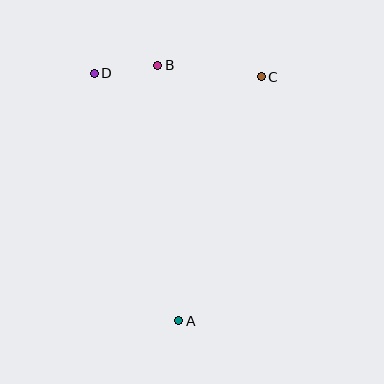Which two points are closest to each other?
Points B and D are closest to each other.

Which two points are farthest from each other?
Points A and D are farthest from each other.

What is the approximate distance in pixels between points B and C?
The distance between B and C is approximately 105 pixels.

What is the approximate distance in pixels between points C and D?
The distance between C and D is approximately 167 pixels.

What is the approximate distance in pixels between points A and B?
The distance between A and B is approximately 257 pixels.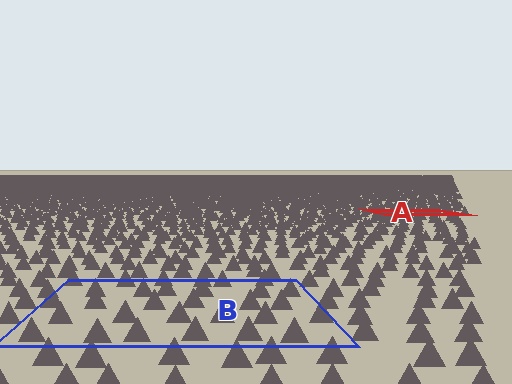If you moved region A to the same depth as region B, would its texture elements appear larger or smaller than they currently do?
They would appear larger. At a closer depth, the same texture elements are projected at a bigger on-screen size.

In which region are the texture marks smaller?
The texture marks are smaller in region A, because it is farther away.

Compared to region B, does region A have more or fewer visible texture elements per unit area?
Region A has more texture elements per unit area — they are packed more densely because it is farther away.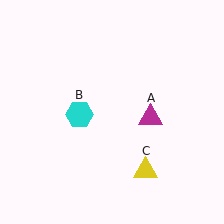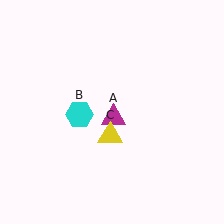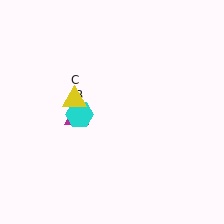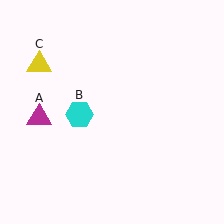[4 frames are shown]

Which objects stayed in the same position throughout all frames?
Cyan hexagon (object B) remained stationary.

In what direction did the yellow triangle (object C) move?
The yellow triangle (object C) moved up and to the left.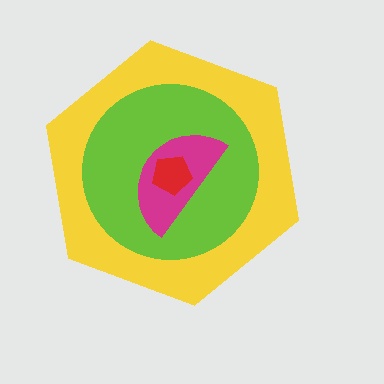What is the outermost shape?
The yellow hexagon.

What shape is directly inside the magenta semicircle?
The red pentagon.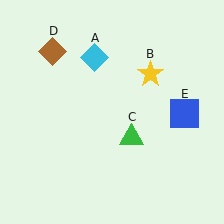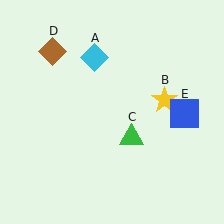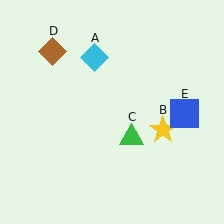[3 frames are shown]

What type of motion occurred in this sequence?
The yellow star (object B) rotated clockwise around the center of the scene.